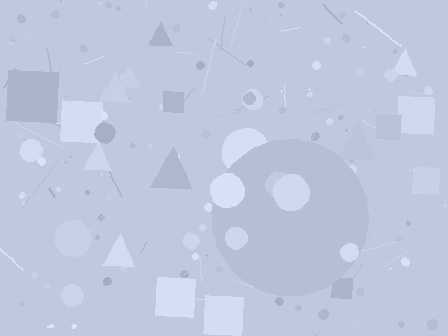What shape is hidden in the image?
A circle is hidden in the image.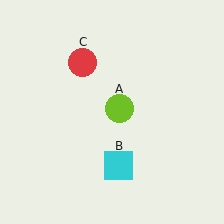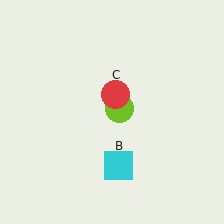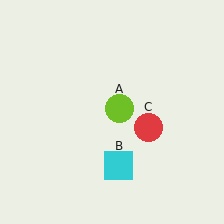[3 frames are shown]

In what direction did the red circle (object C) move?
The red circle (object C) moved down and to the right.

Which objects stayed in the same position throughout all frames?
Lime circle (object A) and cyan square (object B) remained stationary.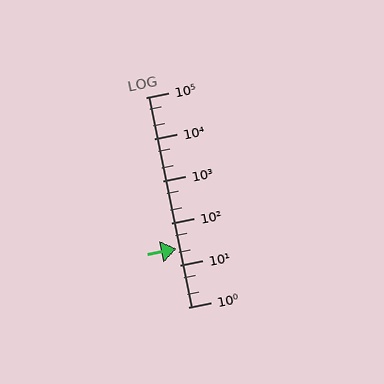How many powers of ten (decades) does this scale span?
The scale spans 5 decades, from 1 to 100000.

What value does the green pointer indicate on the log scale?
The pointer indicates approximately 25.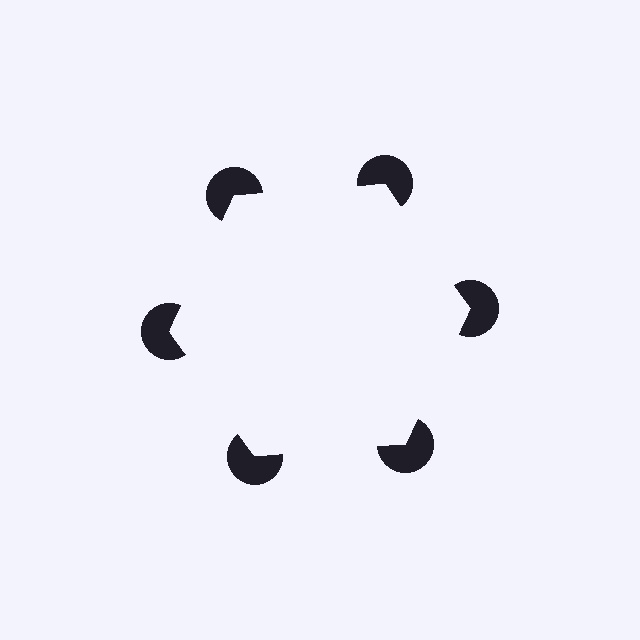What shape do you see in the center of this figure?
An illusory hexagon — its edges are inferred from the aligned wedge cuts in the pac-man discs, not physically drawn.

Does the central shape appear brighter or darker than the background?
It typically appears slightly brighter than the background, even though no actual brightness change is drawn.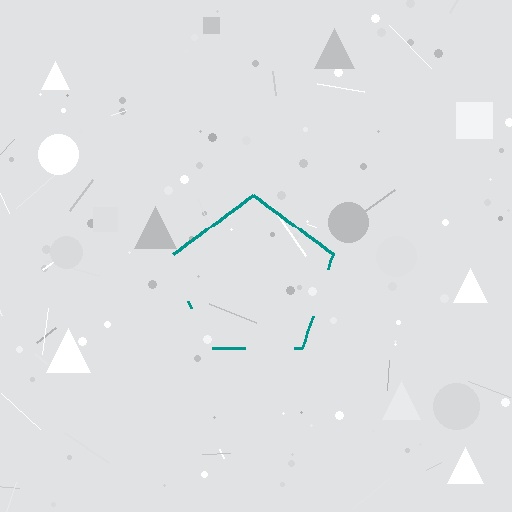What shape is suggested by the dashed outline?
The dashed outline suggests a pentagon.